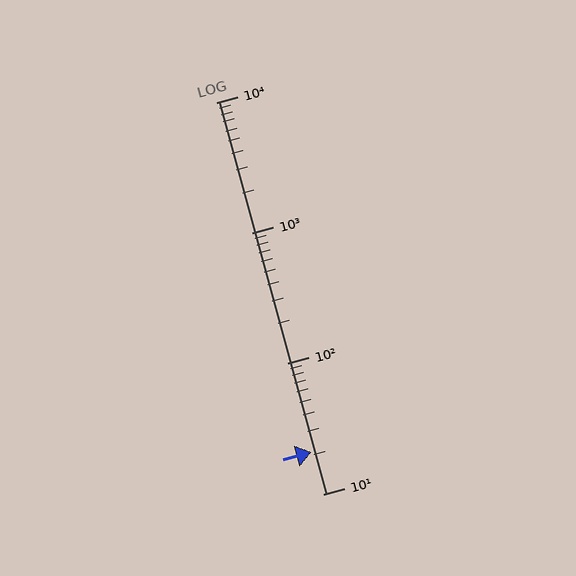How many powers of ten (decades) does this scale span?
The scale spans 3 decades, from 10 to 10000.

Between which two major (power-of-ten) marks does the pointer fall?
The pointer is between 10 and 100.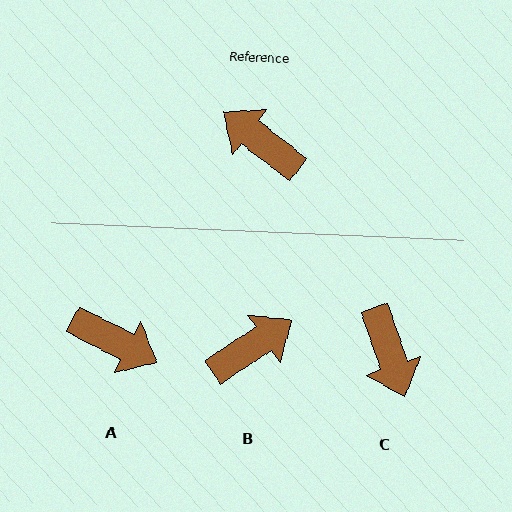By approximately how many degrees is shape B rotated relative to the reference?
Approximately 109 degrees clockwise.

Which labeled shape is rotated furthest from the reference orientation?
A, about 169 degrees away.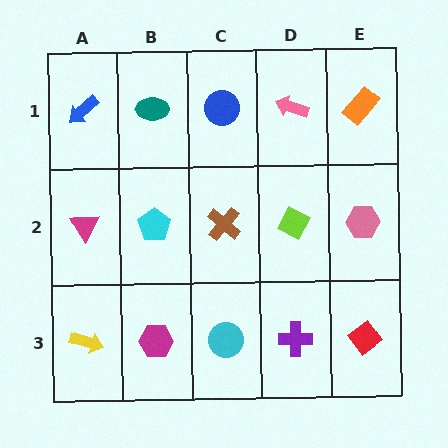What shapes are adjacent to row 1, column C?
A brown cross (row 2, column C), a teal ellipse (row 1, column B), a pink arrow (row 1, column D).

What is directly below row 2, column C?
A cyan circle.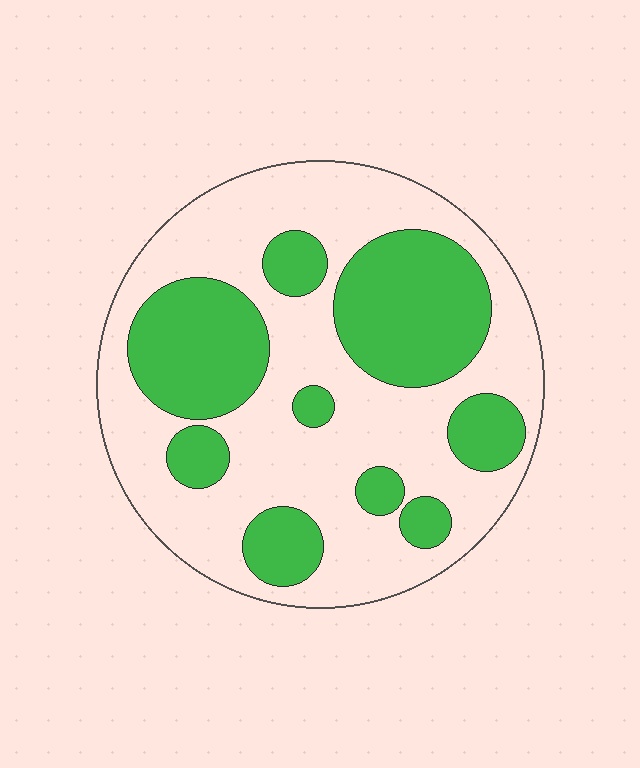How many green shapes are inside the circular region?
9.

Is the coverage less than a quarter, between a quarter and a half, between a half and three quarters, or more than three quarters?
Between a quarter and a half.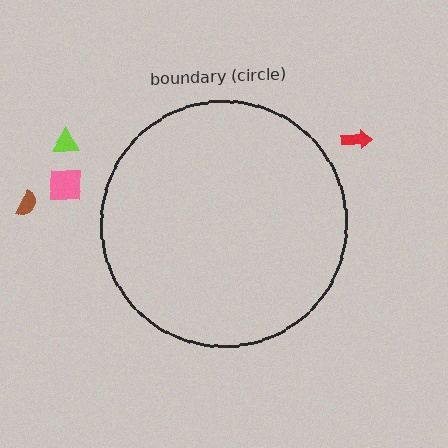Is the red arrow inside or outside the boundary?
Outside.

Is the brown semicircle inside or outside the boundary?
Outside.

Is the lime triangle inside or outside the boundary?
Outside.